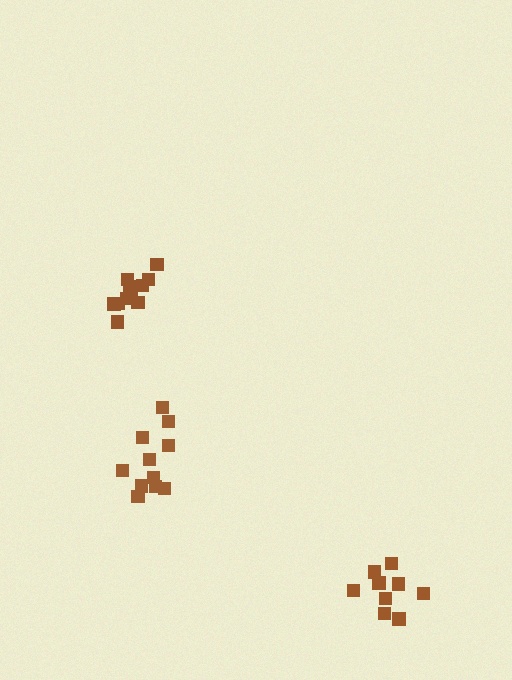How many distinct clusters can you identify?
There are 3 distinct clusters.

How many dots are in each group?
Group 1: 9 dots, Group 2: 11 dots, Group 3: 11 dots (31 total).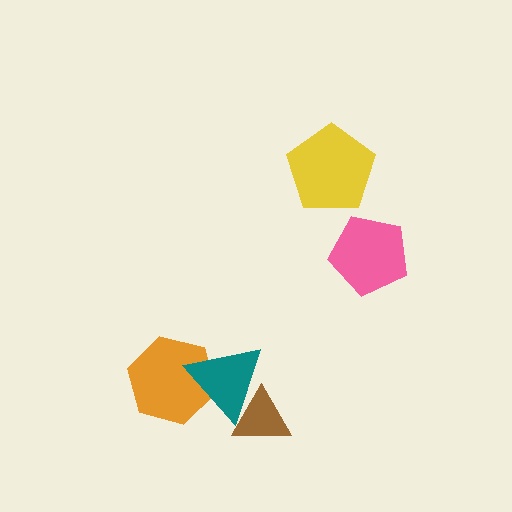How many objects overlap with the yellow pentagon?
0 objects overlap with the yellow pentagon.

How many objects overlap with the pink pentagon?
0 objects overlap with the pink pentagon.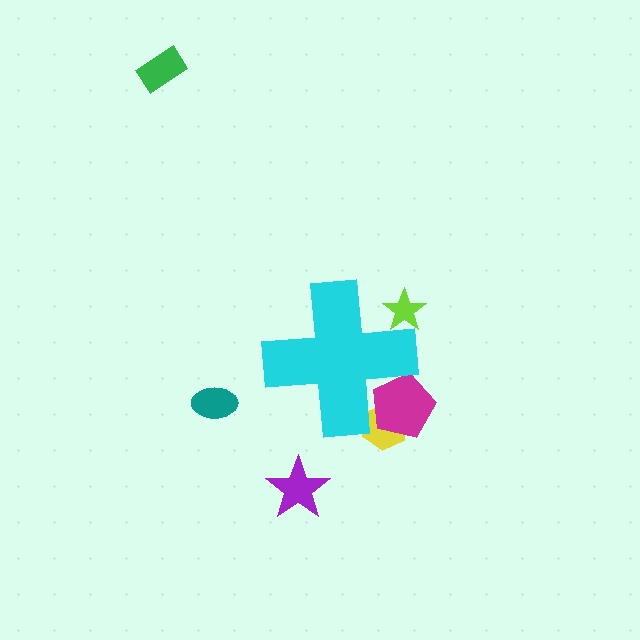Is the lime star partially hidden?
Yes, the lime star is partially hidden behind the cyan cross.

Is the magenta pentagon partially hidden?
Yes, the magenta pentagon is partially hidden behind the cyan cross.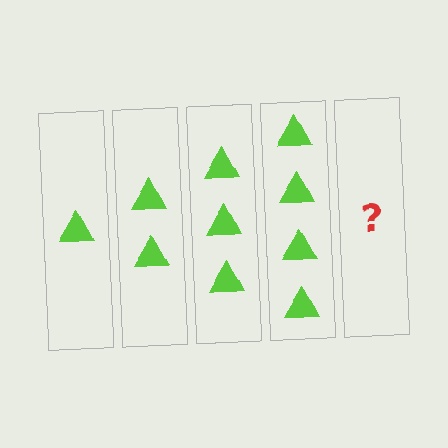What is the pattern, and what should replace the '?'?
The pattern is that each step adds one more triangle. The '?' should be 5 triangles.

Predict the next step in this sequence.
The next step is 5 triangles.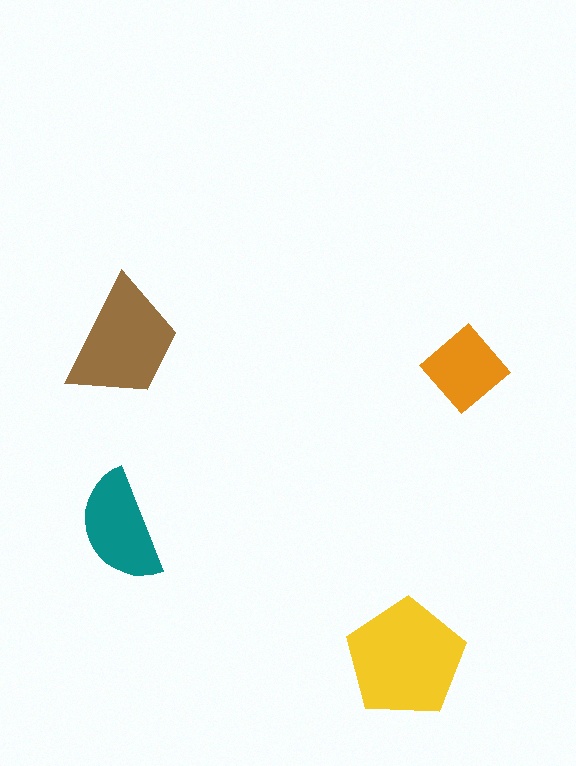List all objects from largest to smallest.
The yellow pentagon, the brown trapezoid, the teal semicircle, the orange diamond.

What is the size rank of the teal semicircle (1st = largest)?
3rd.